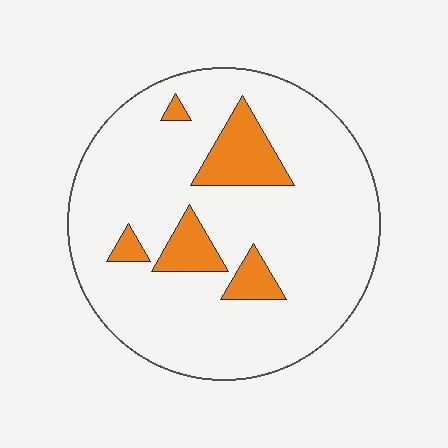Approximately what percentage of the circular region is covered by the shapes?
Approximately 15%.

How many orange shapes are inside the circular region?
5.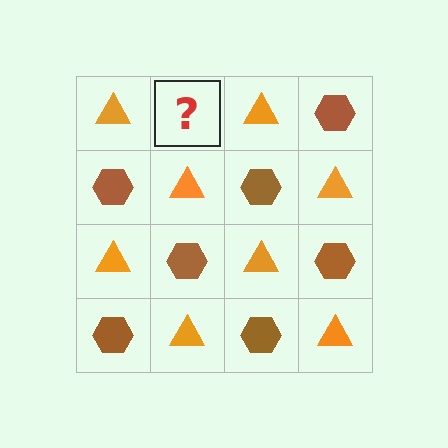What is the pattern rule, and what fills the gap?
The rule is that it alternates orange triangle and brown hexagon in a checkerboard pattern. The gap should be filled with a brown hexagon.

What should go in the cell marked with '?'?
The missing cell should contain a brown hexagon.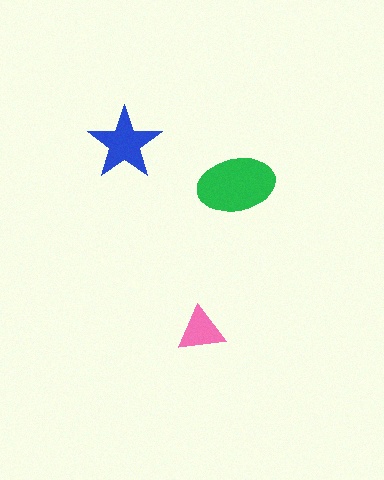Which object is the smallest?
The pink triangle.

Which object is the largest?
The green ellipse.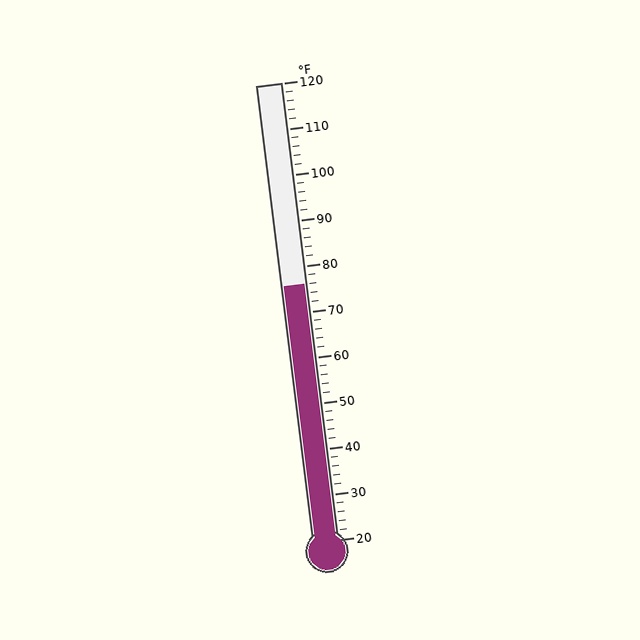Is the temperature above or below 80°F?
The temperature is below 80°F.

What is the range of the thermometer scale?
The thermometer scale ranges from 20°F to 120°F.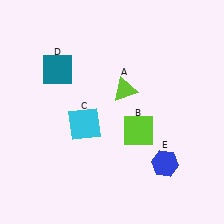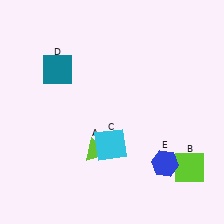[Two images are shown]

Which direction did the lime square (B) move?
The lime square (B) moved right.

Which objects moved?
The objects that moved are: the lime triangle (A), the lime square (B), the cyan square (C).